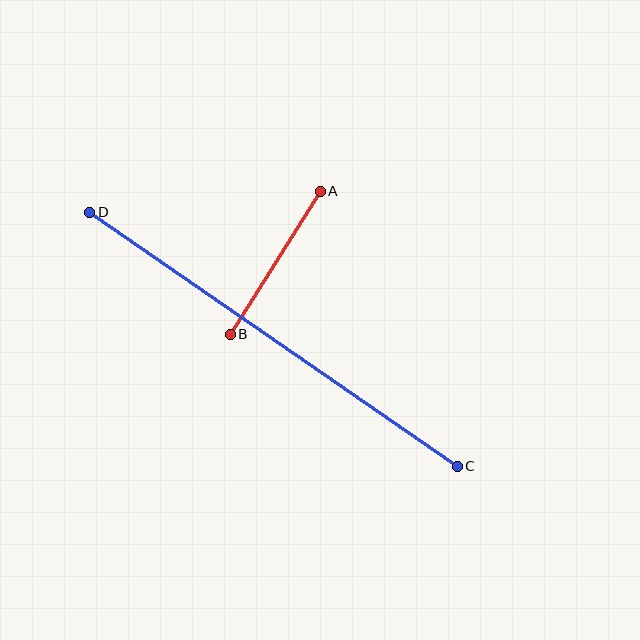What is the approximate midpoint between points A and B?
The midpoint is at approximately (275, 263) pixels.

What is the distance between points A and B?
The distance is approximately 169 pixels.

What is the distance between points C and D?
The distance is approximately 447 pixels.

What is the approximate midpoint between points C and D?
The midpoint is at approximately (273, 339) pixels.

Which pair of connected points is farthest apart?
Points C and D are farthest apart.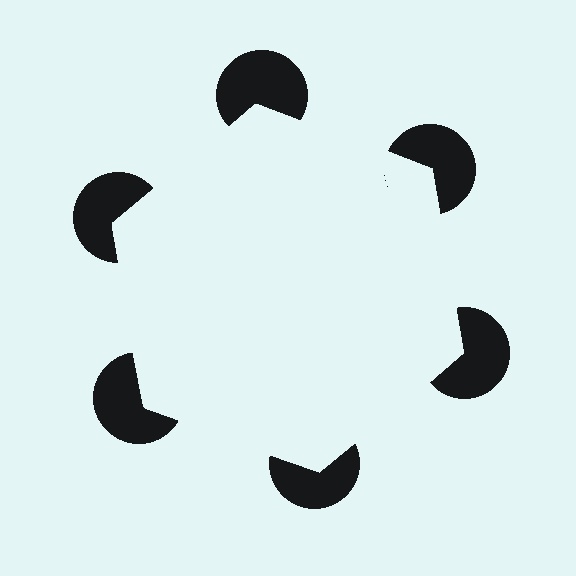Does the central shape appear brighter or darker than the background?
It typically appears slightly brighter than the background, even though no actual brightness change is drawn.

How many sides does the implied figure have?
6 sides.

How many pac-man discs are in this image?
There are 6 — one at each vertex of the illusory hexagon.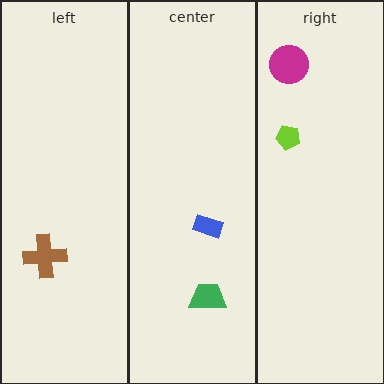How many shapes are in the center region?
2.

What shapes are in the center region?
The green trapezoid, the blue rectangle.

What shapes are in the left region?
The brown cross.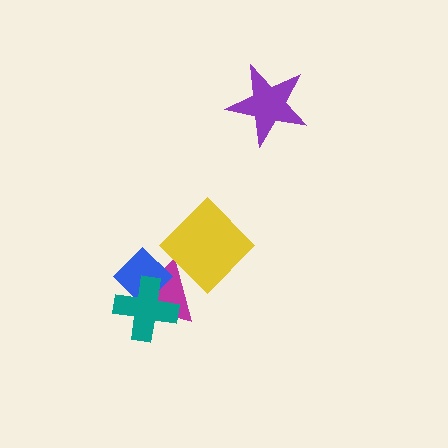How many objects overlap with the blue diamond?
2 objects overlap with the blue diamond.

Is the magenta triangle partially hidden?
Yes, it is partially covered by another shape.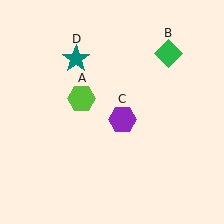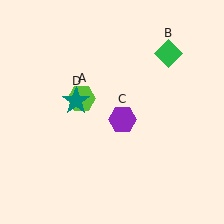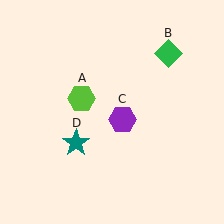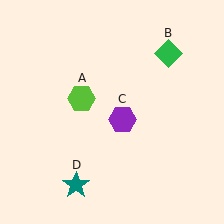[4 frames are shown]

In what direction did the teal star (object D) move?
The teal star (object D) moved down.